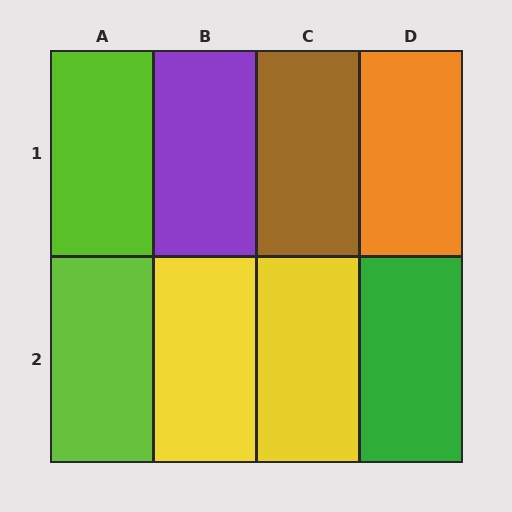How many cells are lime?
2 cells are lime.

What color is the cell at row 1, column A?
Lime.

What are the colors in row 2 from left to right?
Lime, yellow, yellow, green.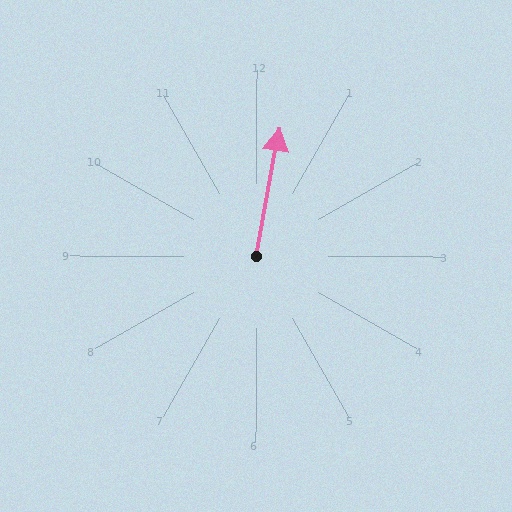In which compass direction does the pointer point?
North.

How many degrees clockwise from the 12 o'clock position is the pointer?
Approximately 11 degrees.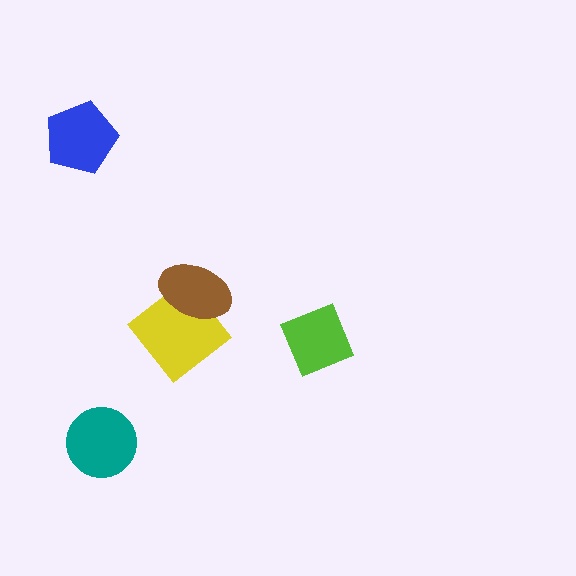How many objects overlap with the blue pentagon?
0 objects overlap with the blue pentagon.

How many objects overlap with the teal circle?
0 objects overlap with the teal circle.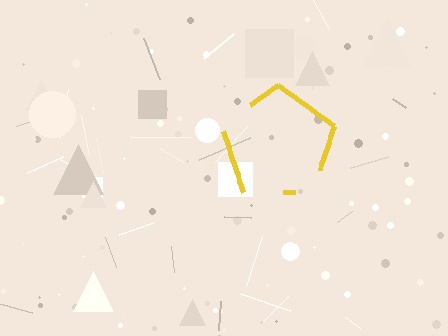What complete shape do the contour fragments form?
The contour fragments form a pentagon.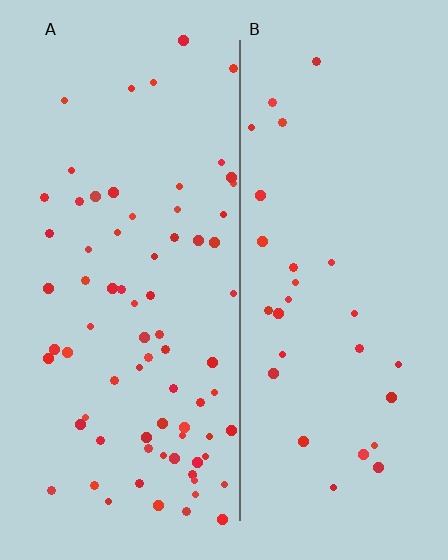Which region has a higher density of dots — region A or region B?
A (the left).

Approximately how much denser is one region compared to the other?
Approximately 2.6× — region A over region B.